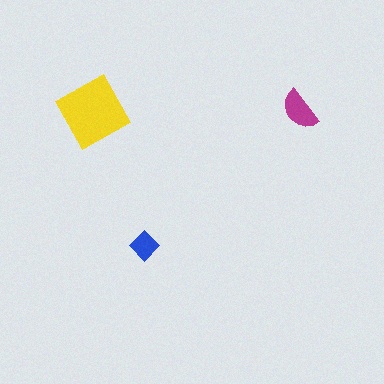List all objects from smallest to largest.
The blue diamond, the magenta semicircle, the yellow square.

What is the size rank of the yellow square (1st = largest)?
1st.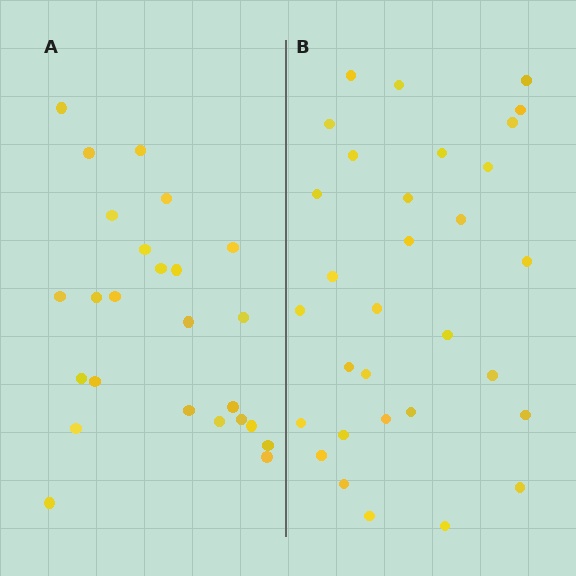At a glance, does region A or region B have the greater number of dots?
Region B (the right region) has more dots.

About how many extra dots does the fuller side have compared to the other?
Region B has about 6 more dots than region A.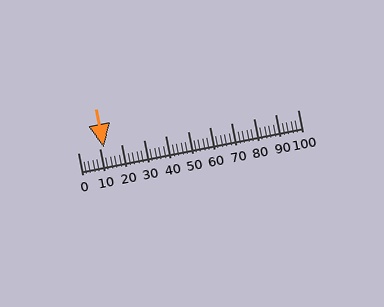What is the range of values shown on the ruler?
The ruler shows values from 0 to 100.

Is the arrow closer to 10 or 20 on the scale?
The arrow is closer to 10.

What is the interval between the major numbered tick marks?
The major tick marks are spaced 10 units apart.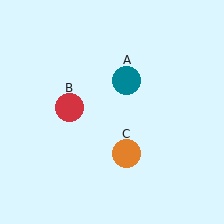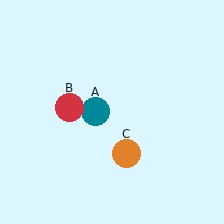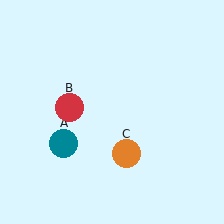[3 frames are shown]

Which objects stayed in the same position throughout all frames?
Red circle (object B) and orange circle (object C) remained stationary.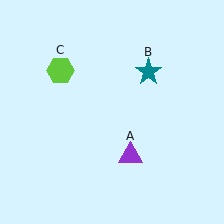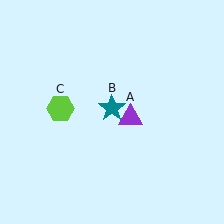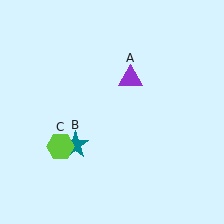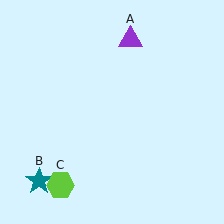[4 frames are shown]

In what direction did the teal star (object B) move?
The teal star (object B) moved down and to the left.